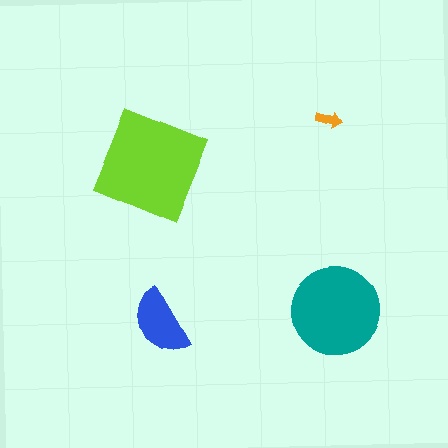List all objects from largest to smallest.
The lime diamond, the teal circle, the blue semicircle, the orange arrow.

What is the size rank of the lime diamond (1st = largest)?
1st.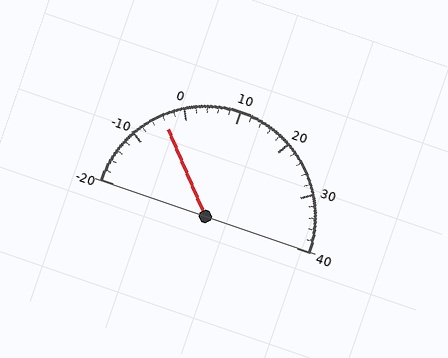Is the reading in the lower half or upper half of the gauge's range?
The reading is in the lower half of the range (-20 to 40).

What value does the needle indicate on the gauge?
The needle indicates approximately -4.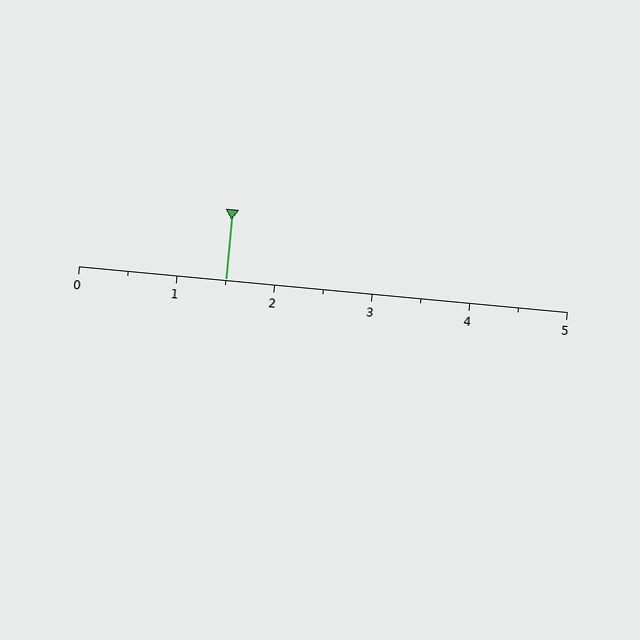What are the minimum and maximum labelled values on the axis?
The axis runs from 0 to 5.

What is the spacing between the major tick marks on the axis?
The major ticks are spaced 1 apart.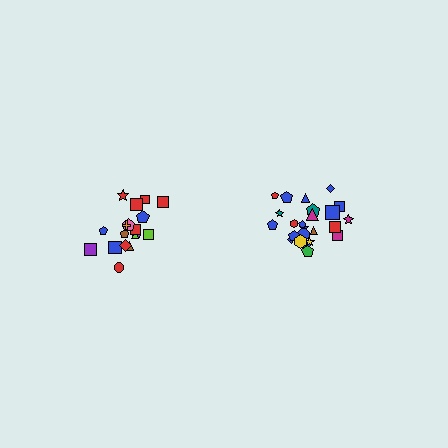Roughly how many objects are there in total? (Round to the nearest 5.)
Roughly 45 objects in total.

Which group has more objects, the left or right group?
The right group.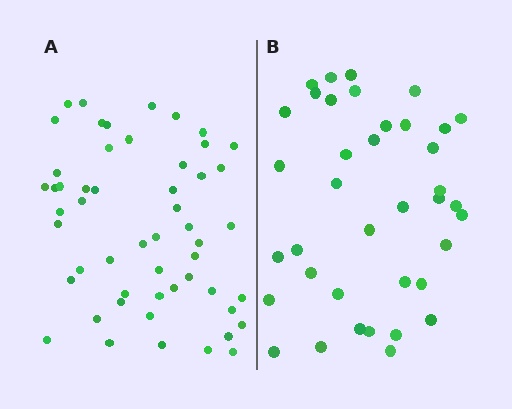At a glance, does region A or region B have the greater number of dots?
Region A (the left region) has more dots.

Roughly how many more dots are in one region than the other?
Region A has approximately 15 more dots than region B.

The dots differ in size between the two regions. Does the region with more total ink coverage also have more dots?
No. Region B has more total ink coverage because its dots are larger, but region A actually contains more individual dots. Total area can be misleading — the number of items is what matters here.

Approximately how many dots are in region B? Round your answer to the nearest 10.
About 40 dots. (The exact count is 38, which rounds to 40.)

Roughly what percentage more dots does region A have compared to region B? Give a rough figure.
About 40% more.